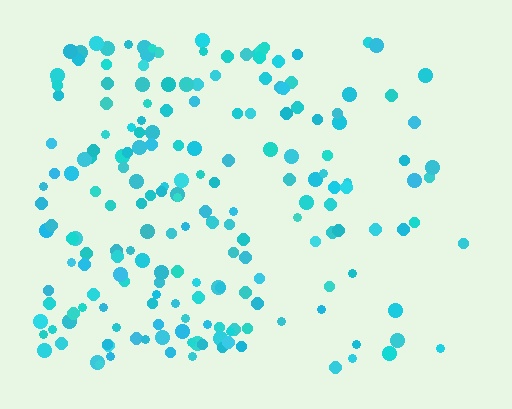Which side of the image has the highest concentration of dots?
The left.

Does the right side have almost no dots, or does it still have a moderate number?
Still a moderate number, just noticeably fewer than the left.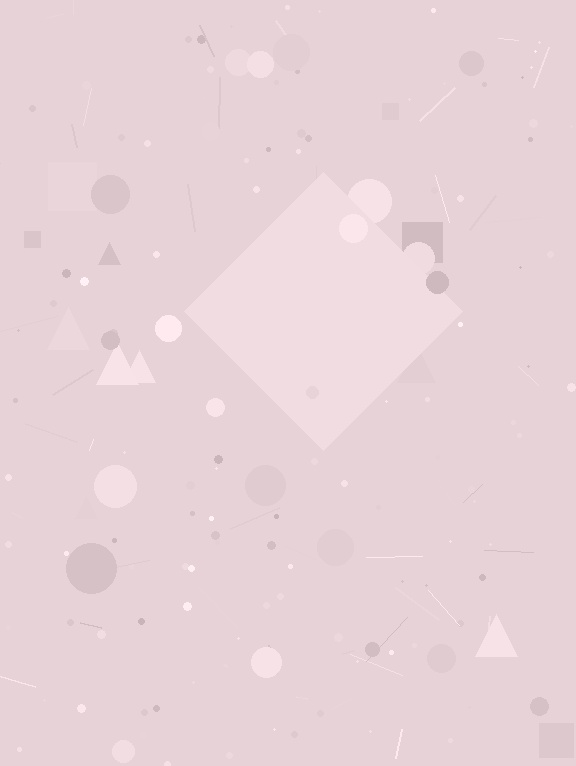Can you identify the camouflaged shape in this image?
The camouflaged shape is a diamond.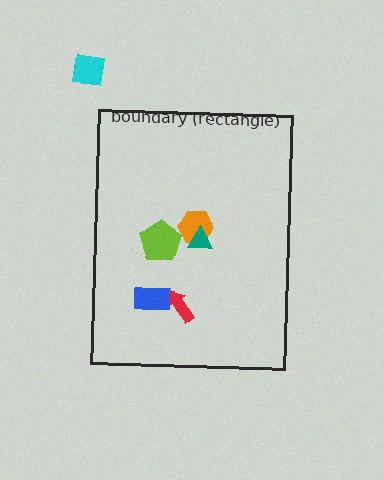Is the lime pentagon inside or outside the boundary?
Inside.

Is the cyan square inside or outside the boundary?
Outside.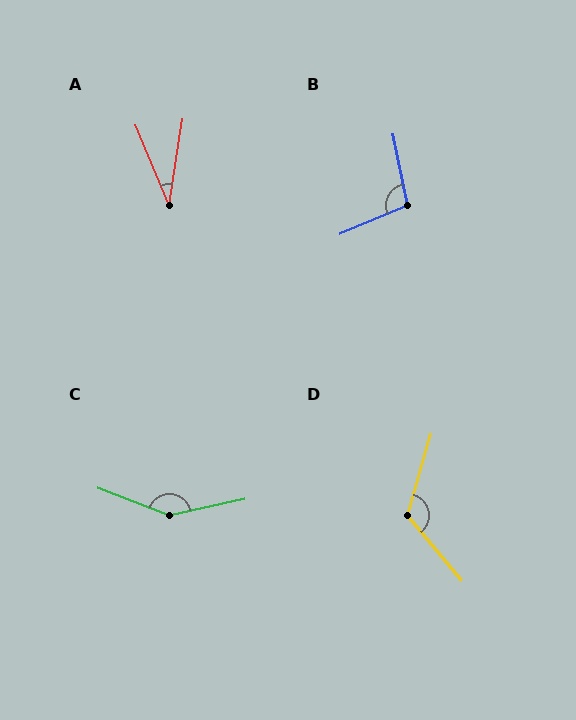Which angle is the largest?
C, at approximately 146 degrees.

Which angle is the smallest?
A, at approximately 32 degrees.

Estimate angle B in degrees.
Approximately 101 degrees.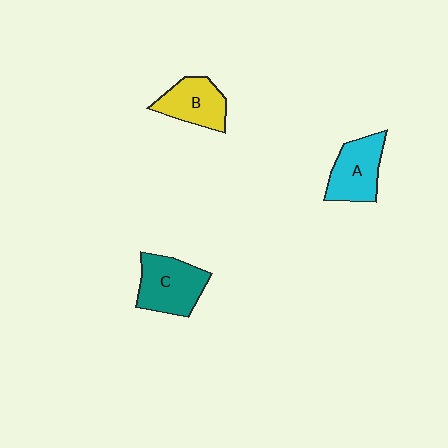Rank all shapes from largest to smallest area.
From largest to smallest: C (teal), A (cyan), B (yellow).